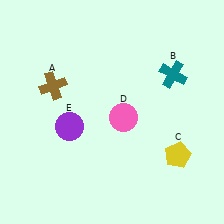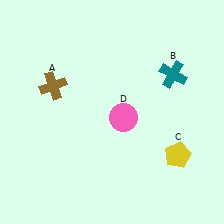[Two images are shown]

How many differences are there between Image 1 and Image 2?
There is 1 difference between the two images.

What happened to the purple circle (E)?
The purple circle (E) was removed in Image 2. It was in the bottom-left area of Image 1.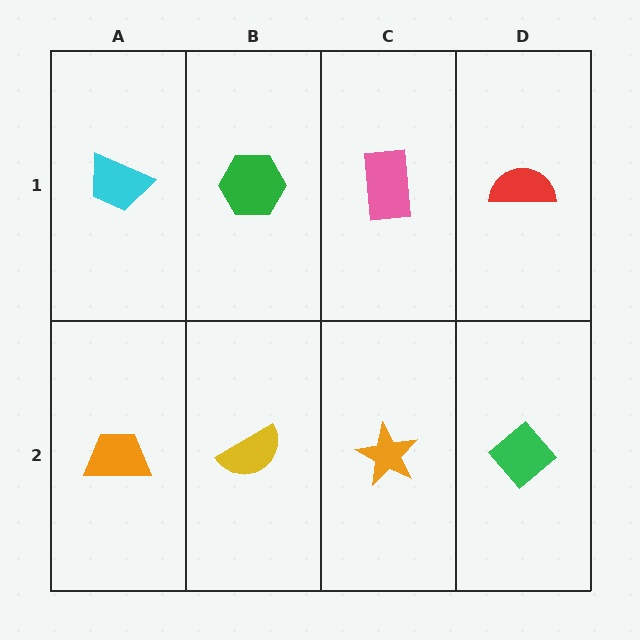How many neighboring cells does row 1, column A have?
2.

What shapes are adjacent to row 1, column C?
An orange star (row 2, column C), a green hexagon (row 1, column B), a red semicircle (row 1, column D).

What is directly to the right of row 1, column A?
A green hexagon.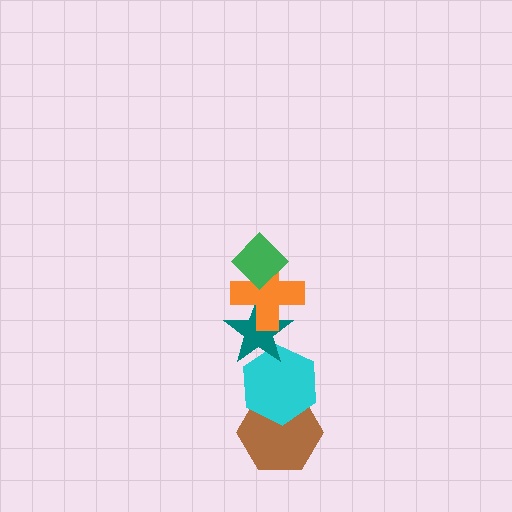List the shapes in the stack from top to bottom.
From top to bottom: the green diamond, the orange cross, the teal star, the cyan hexagon, the brown hexagon.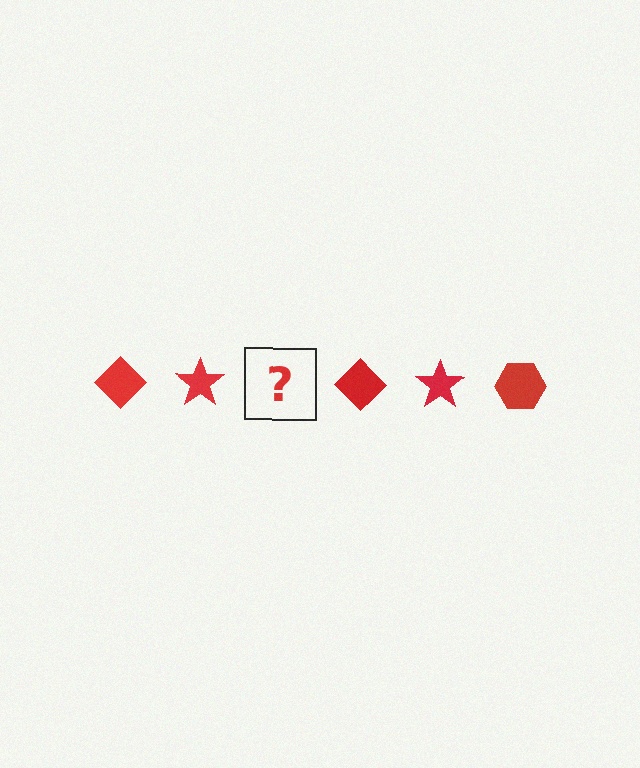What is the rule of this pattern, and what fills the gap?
The rule is that the pattern cycles through diamond, star, hexagon shapes in red. The gap should be filled with a red hexagon.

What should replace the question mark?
The question mark should be replaced with a red hexagon.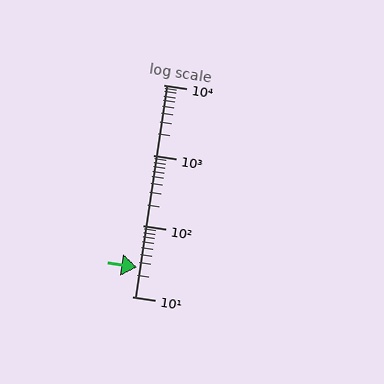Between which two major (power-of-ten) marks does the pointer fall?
The pointer is between 10 and 100.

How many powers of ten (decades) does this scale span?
The scale spans 3 decades, from 10 to 10000.